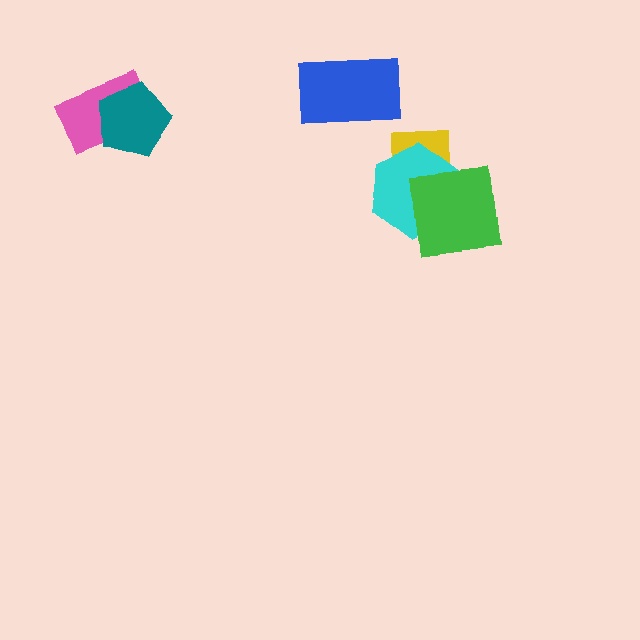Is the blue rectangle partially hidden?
No, no other shape covers it.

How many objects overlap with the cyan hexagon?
2 objects overlap with the cyan hexagon.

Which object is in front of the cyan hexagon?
The green square is in front of the cyan hexagon.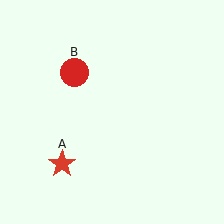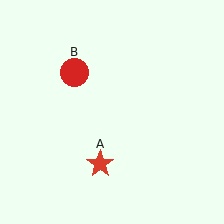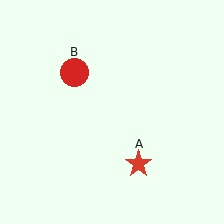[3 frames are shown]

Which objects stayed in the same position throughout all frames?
Red circle (object B) remained stationary.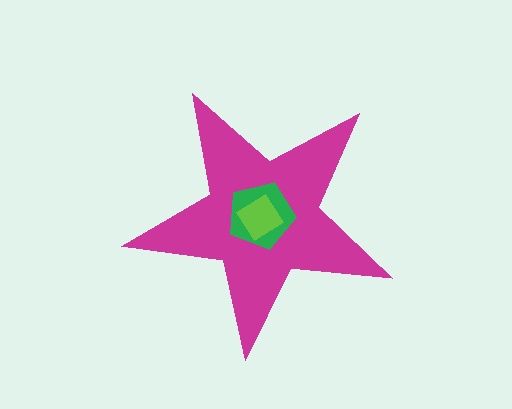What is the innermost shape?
The lime diamond.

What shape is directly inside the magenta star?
The green pentagon.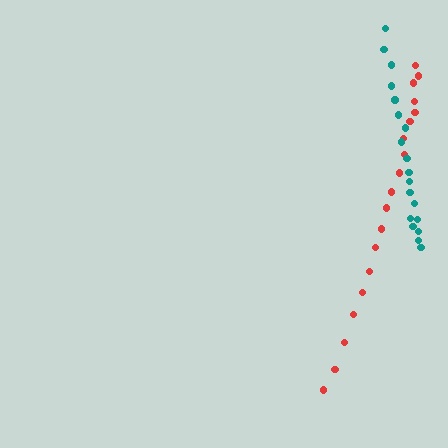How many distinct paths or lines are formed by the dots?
There are 2 distinct paths.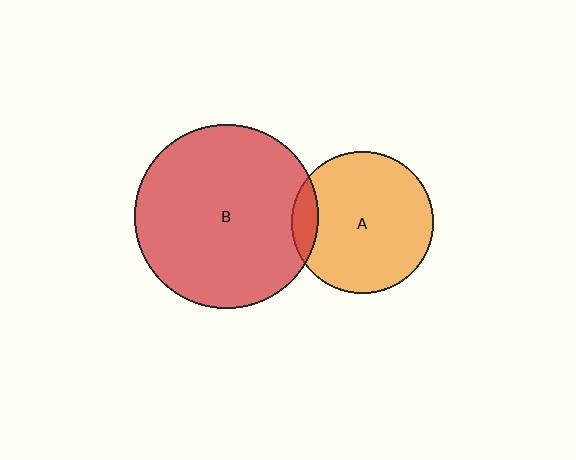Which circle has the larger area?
Circle B (red).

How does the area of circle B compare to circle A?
Approximately 1.7 times.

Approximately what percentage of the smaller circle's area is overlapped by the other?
Approximately 10%.